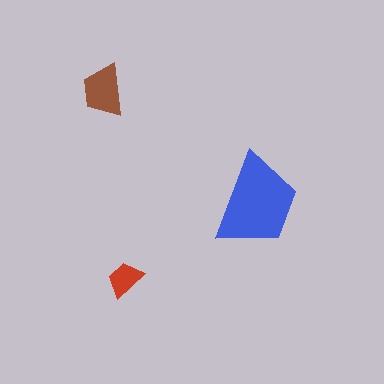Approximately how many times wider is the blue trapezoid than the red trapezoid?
About 2.5 times wider.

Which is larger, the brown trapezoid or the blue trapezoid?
The blue one.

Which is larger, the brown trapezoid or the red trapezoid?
The brown one.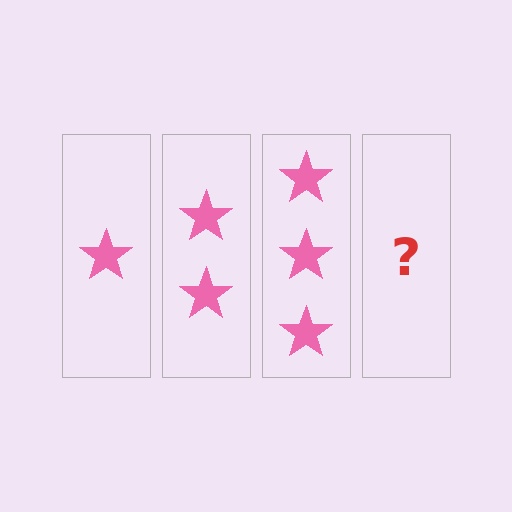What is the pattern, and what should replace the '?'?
The pattern is that each step adds one more star. The '?' should be 4 stars.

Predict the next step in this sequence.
The next step is 4 stars.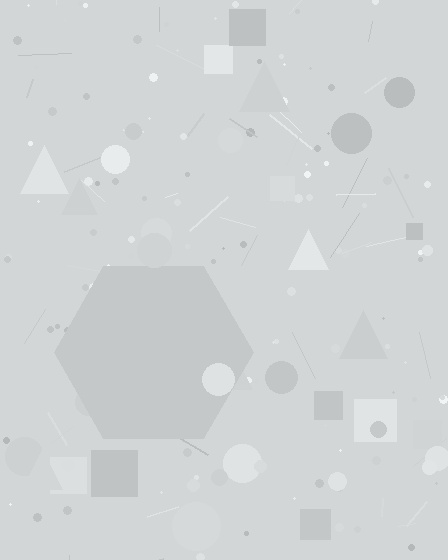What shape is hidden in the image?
A hexagon is hidden in the image.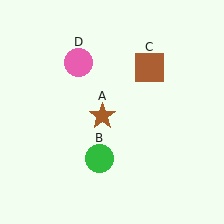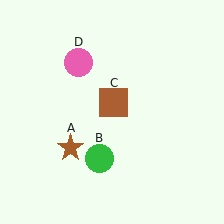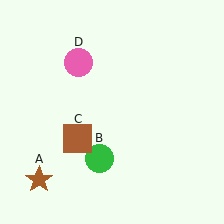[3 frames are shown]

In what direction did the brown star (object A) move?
The brown star (object A) moved down and to the left.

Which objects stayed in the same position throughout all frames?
Green circle (object B) and pink circle (object D) remained stationary.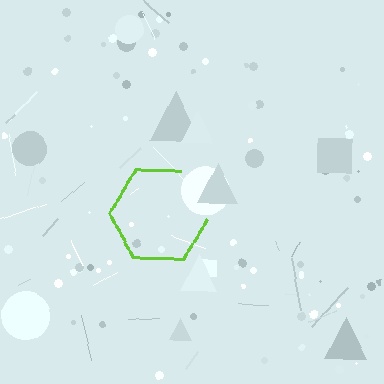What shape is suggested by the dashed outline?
The dashed outline suggests a hexagon.